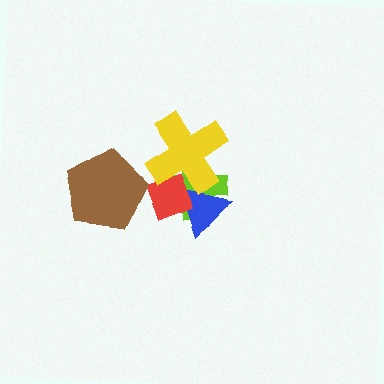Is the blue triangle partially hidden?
Yes, it is partially covered by another shape.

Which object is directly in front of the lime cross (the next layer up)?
The blue triangle is directly in front of the lime cross.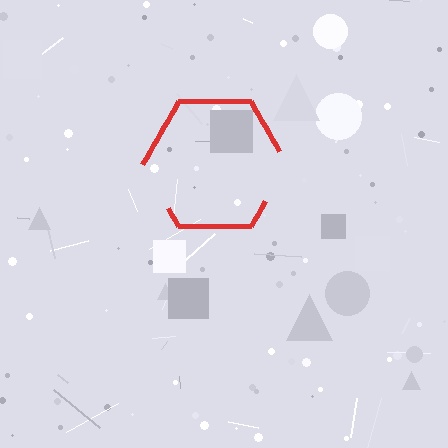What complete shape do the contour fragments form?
The contour fragments form a hexagon.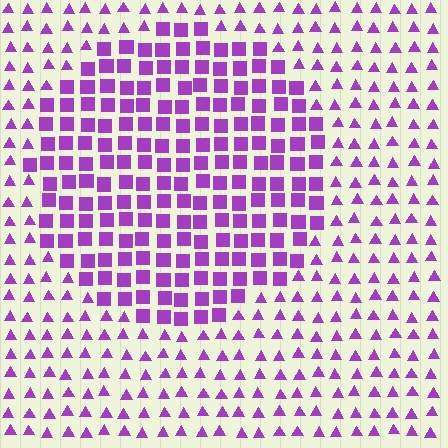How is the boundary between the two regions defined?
The boundary is defined by a change in element shape: squares inside vs. triangles outside. All elements share the same color and spacing.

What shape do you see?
I see a circle.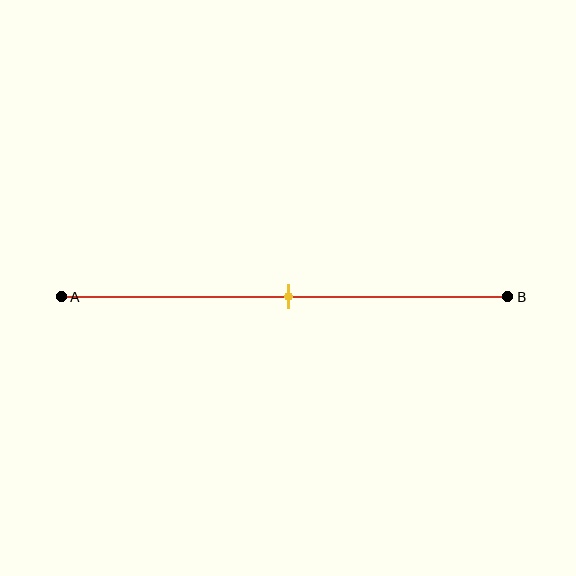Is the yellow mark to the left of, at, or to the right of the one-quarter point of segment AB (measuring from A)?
The yellow mark is to the right of the one-quarter point of segment AB.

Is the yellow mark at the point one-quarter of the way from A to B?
No, the mark is at about 50% from A, not at the 25% one-quarter point.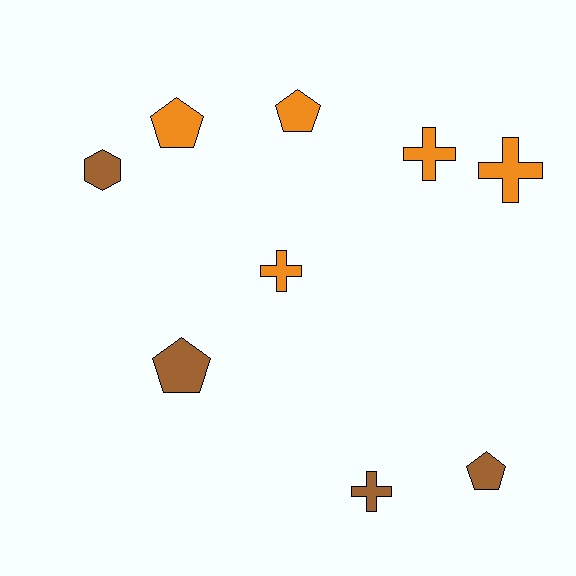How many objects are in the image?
There are 9 objects.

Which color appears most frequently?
Orange, with 5 objects.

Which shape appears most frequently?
Cross, with 4 objects.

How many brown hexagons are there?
There is 1 brown hexagon.